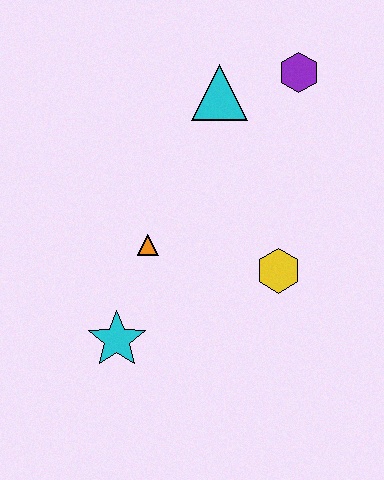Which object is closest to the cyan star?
The orange triangle is closest to the cyan star.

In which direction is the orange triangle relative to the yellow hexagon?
The orange triangle is to the left of the yellow hexagon.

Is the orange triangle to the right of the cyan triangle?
No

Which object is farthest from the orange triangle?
The purple hexagon is farthest from the orange triangle.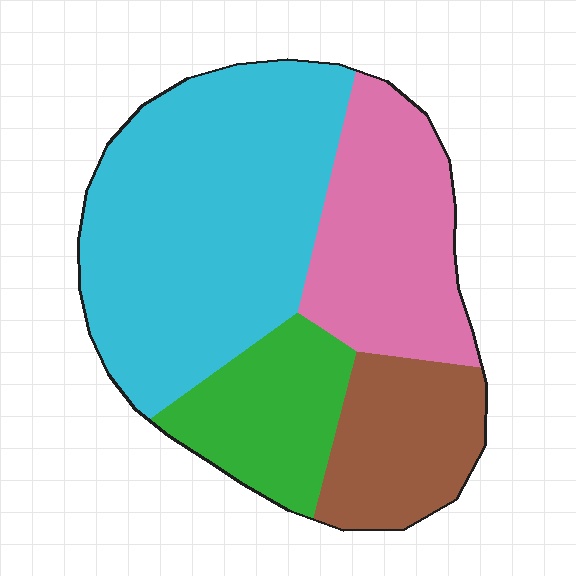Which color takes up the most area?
Cyan, at roughly 45%.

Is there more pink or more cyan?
Cyan.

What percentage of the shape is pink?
Pink covers about 25% of the shape.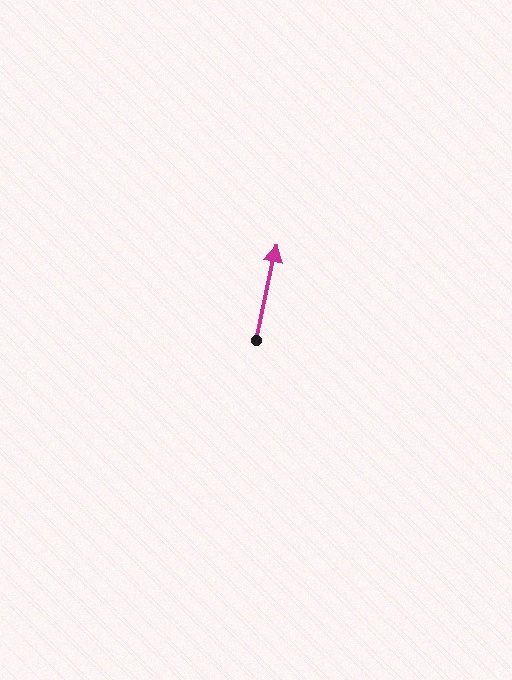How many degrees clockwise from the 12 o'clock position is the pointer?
Approximately 12 degrees.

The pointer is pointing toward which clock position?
Roughly 12 o'clock.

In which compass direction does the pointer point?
North.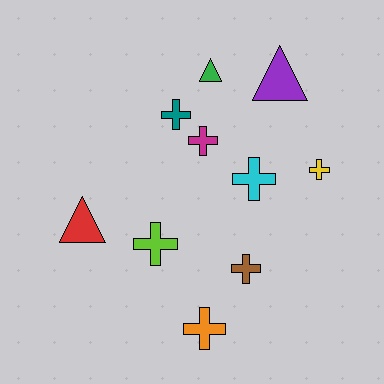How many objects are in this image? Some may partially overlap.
There are 10 objects.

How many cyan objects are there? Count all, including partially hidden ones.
There is 1 cyan object.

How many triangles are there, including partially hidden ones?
There are 3 triangles.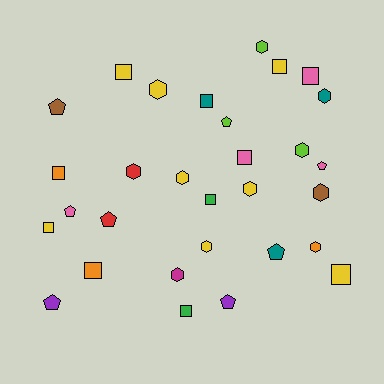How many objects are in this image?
There are 30 objects.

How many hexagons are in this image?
There are 11 hexagons.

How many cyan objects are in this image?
There are no cyan objects.